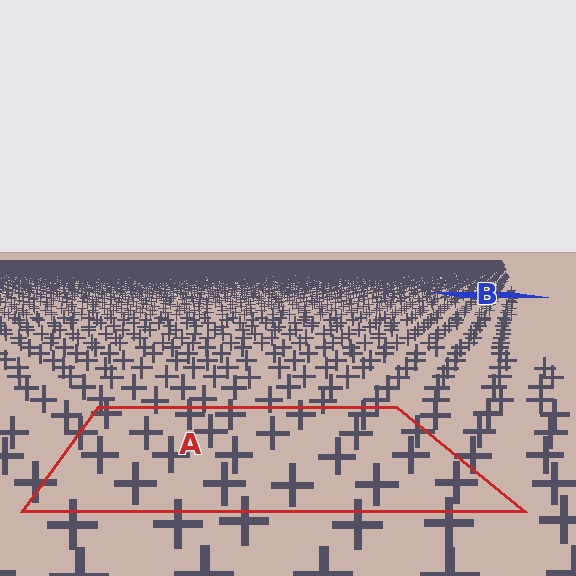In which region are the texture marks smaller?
The texture marks are smaller in region B, because it is farther away.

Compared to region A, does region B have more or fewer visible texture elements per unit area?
Region B has more texture elements per unit area — they are packed more densely because it is farther away.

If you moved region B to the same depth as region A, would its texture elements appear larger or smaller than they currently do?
They would appear larger. At a closer depth, the same texture elements are projected at a bigger on-screen size.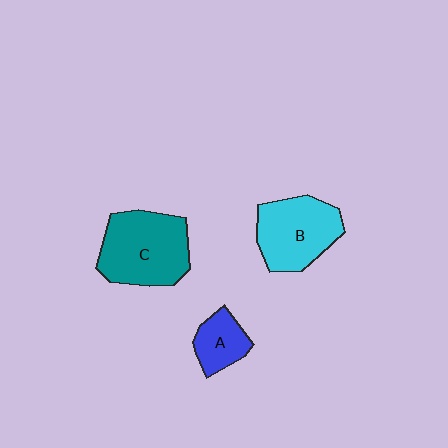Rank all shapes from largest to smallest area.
From largest to smallest: C (teal), B (cyan), A (blue).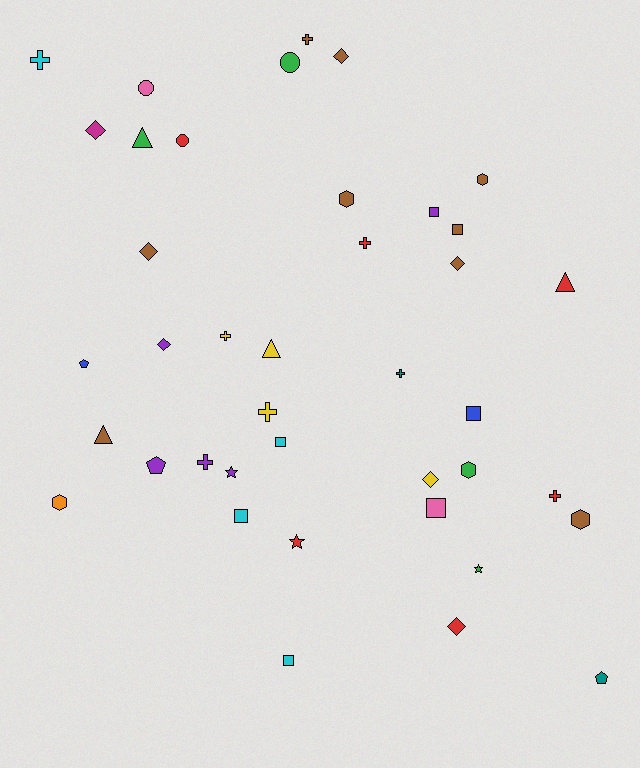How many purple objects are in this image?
There are 5 purple objects.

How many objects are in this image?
There are 40 objects.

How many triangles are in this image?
There are 4 triangles.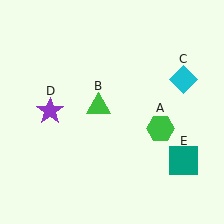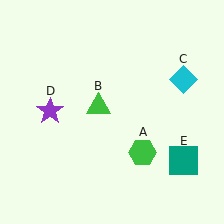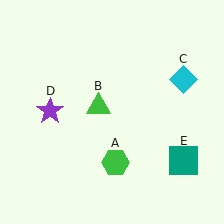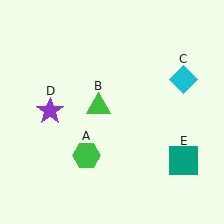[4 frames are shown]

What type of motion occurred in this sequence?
The green hexagon (object A) rotated clockwise around the center of the scene.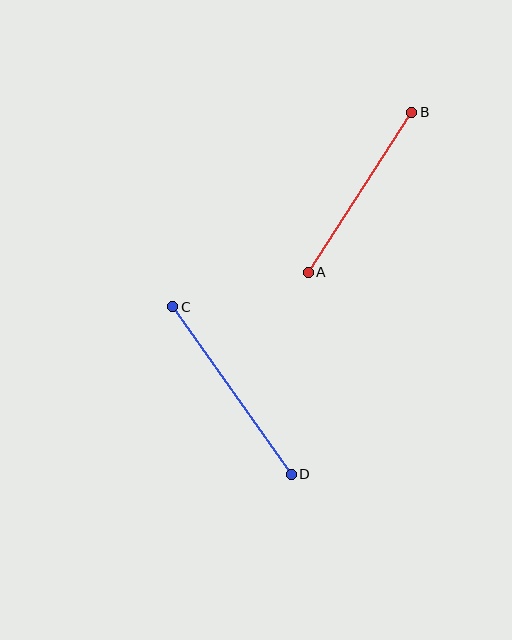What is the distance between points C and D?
The distance is approximately 205 pixels.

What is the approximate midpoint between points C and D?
The midpoint is at approximately (232, 391) pixels.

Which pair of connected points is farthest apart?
Points C and D are farthest apart.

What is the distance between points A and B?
The distance is approximately 190 pixels.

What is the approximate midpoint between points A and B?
The midpoint is at approximately (360, 192) pixels.